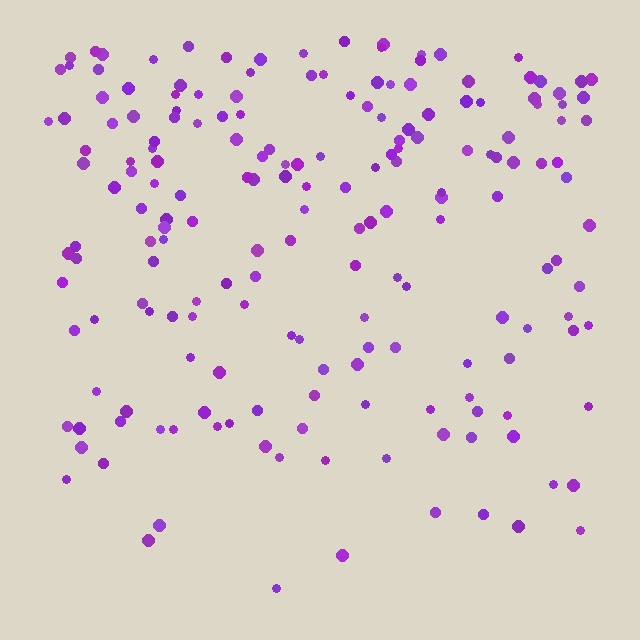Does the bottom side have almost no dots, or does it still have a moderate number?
Still a moderate number, just noticeably fewer than the top.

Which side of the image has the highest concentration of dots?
The top.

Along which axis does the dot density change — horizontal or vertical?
Vertical.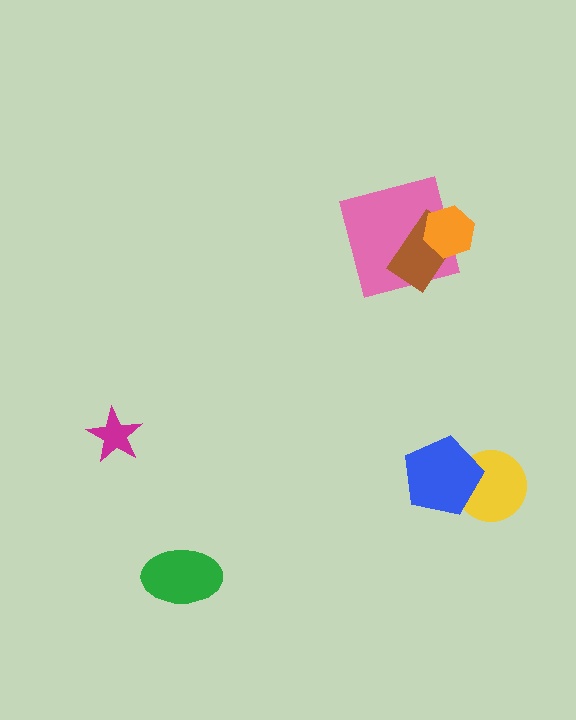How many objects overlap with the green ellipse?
0 objects overlap with the green ellipse.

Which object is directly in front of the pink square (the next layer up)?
The brown rectangle is directly in front of the pink square.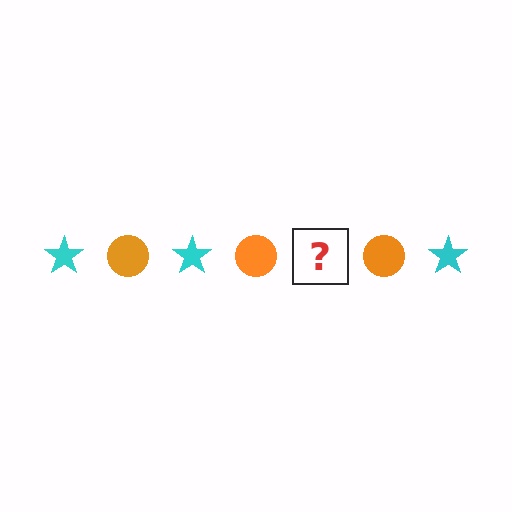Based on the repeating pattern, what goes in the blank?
The blank should be a cyan star.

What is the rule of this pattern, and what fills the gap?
The rule is that the pattern alternates between cyan star and orange circle. The gap should be filled with a cyan star.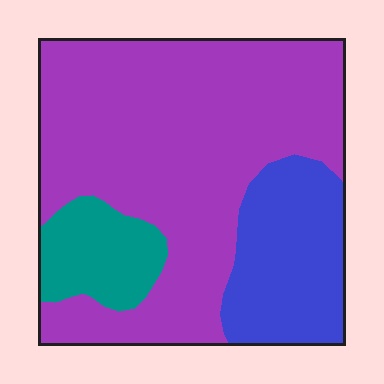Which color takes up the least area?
Teal, at roughly 10%.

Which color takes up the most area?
Purple, at roughly 65%.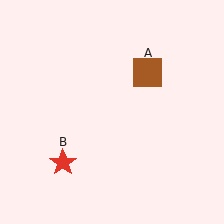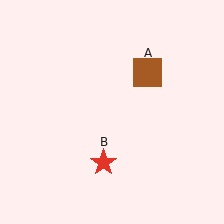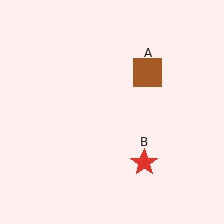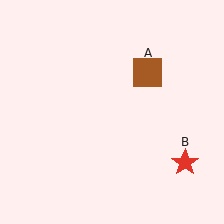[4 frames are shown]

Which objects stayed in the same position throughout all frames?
Brown square (object A) remained stationary.